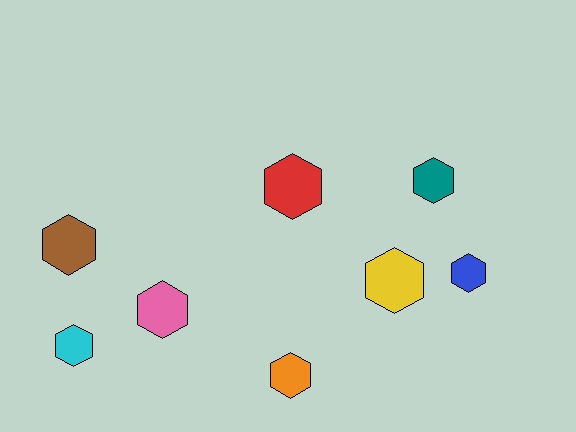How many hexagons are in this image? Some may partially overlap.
There are 8 hexagons.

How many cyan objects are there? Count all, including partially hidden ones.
There is 1 cyan object.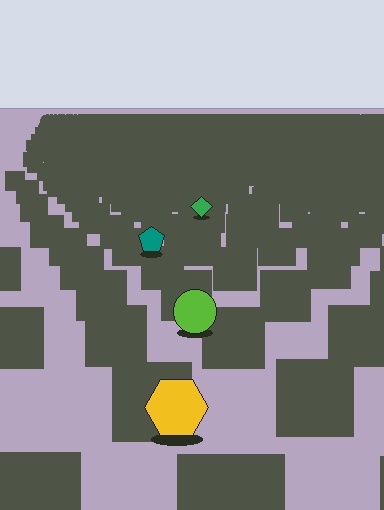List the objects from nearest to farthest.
From nearest to farthest: the yellow hexagon, the lime circle, the teal pentagon, the green diamond.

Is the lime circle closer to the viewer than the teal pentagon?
Yes. The lime circle is closer — you can tell from the texture gradient: the ground texture is coarser near it.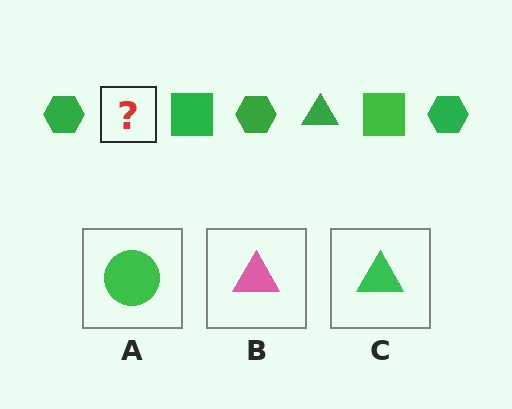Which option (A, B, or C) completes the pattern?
C.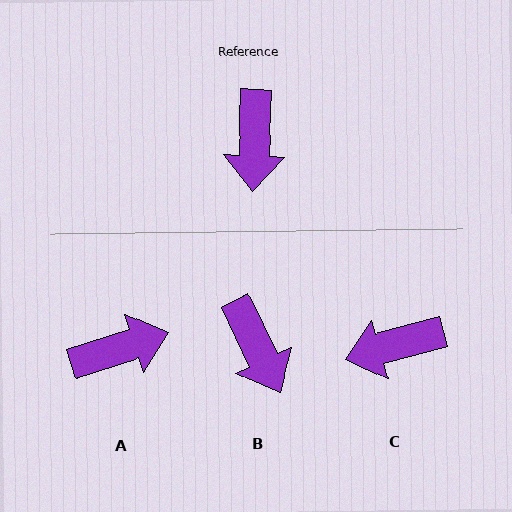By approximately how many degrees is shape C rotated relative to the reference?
Approximately 72 degrees clockwise.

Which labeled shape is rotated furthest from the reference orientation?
A, about 110 degrees away.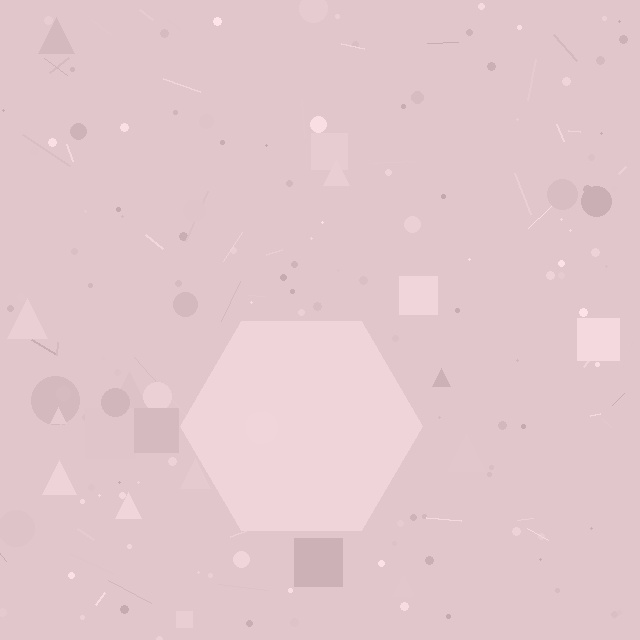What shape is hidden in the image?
A hexagon is hidden in the image.